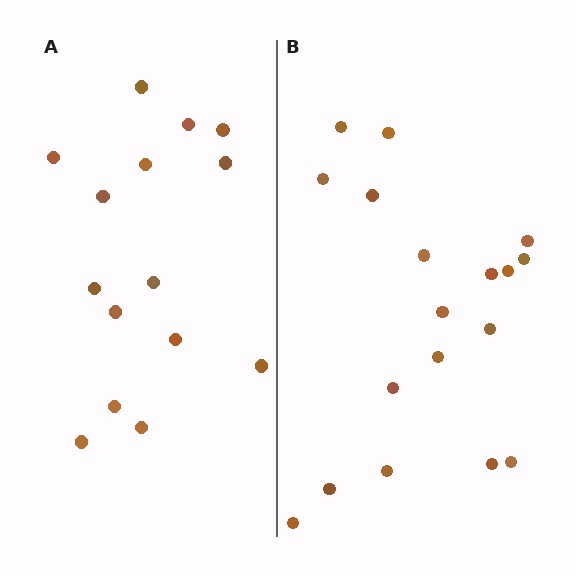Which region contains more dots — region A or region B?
Region B (the right region) has more dots.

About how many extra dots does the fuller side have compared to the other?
Region B has just a few more — roughly 2 or 3 more dots than region A.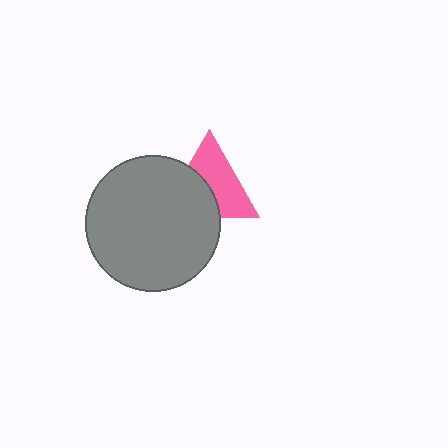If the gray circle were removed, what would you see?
You would see the complete pink triangle.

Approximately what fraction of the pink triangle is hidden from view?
Roughly 43% of the pink triangle is hidden behind the gray circle.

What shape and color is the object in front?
The object in front is a gray circle.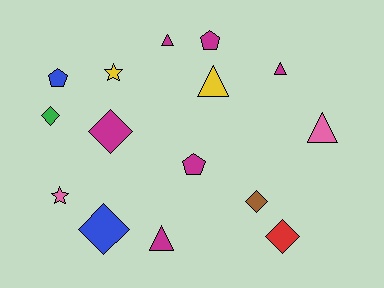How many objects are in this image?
There are 15 objects.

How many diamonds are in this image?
There are 5 diamonds.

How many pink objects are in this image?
There are 2 pink objects.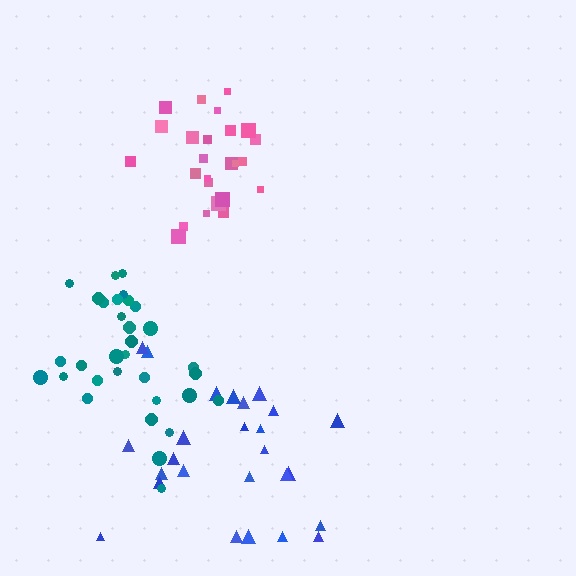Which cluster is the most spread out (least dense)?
Blue.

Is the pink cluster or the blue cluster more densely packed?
Pink.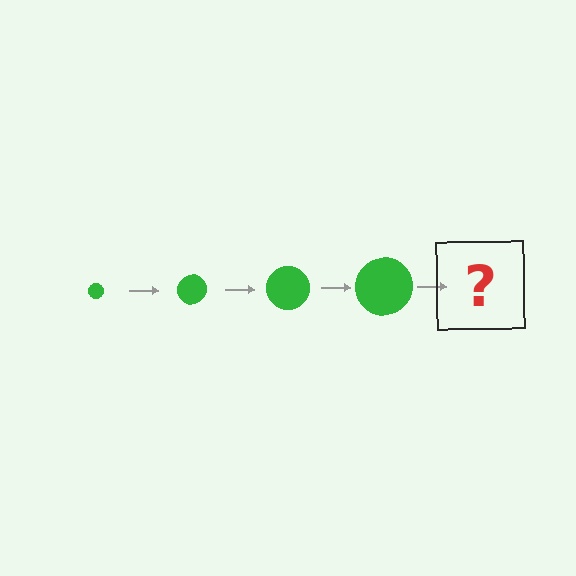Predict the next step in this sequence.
The next step is a green circle, larger than the previous one.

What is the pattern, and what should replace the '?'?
The pattern is that the circle gets progressively larger each step. The '?' should be a green circle, larger than the previous one.